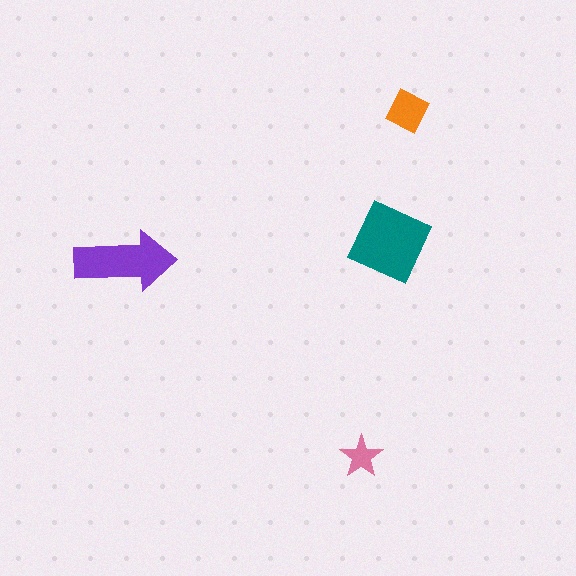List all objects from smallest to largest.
The pink star, the orange diamond, the purple arrow, the teal square.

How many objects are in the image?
There are 4 objects in the image.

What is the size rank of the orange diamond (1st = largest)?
3rd.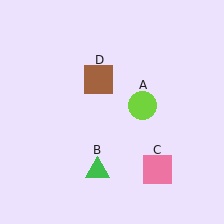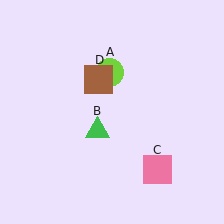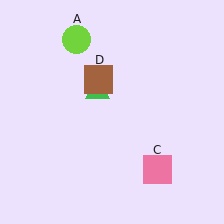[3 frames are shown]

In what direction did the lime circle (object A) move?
The lime circle (object A) moved up and to the left.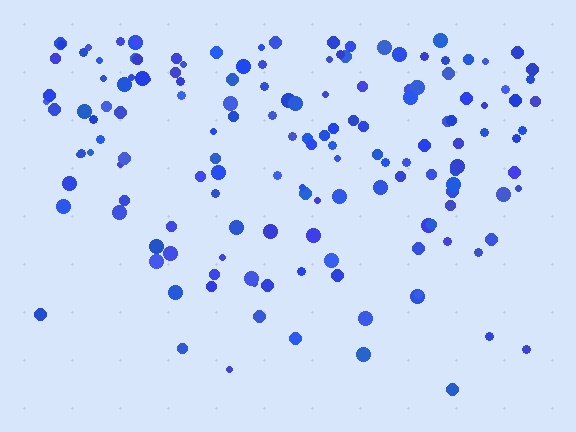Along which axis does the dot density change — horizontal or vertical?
Vertical.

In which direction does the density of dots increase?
From bottom to top, with the top side densest.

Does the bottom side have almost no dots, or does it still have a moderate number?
Still a moderate number, just noticeably fewer than the top.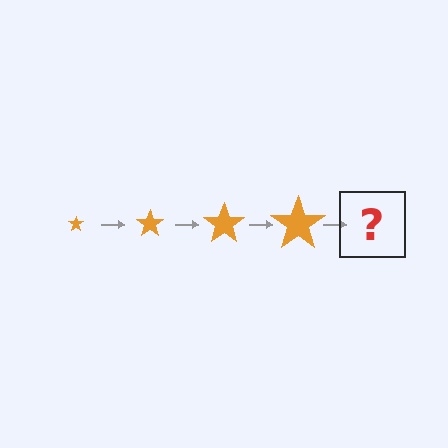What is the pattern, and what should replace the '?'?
The pattern is that the star gets progressively larger each step. The '?' should be an orange star, larger than the previous one.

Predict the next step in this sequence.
The next step is an orange star, larger than the previous one.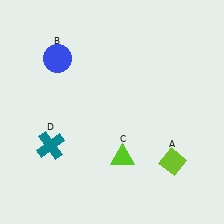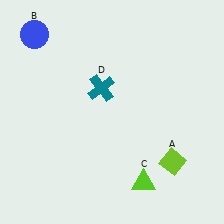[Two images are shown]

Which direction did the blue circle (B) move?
The blue circle (B) moved up.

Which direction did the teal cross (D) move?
The teal cross (D) moved up.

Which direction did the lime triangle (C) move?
The lime triangle (C) moved down.